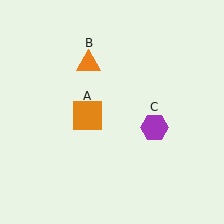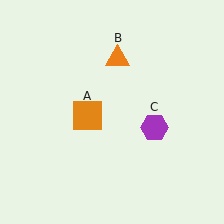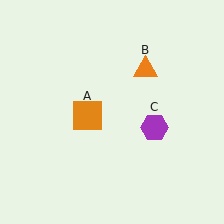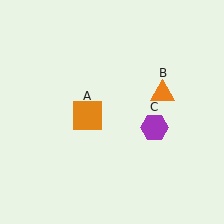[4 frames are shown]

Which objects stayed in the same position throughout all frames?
Orange square (object A) and purple hexagon (object C) remained stationary.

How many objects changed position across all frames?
1 object changed position: orange triangle (object B).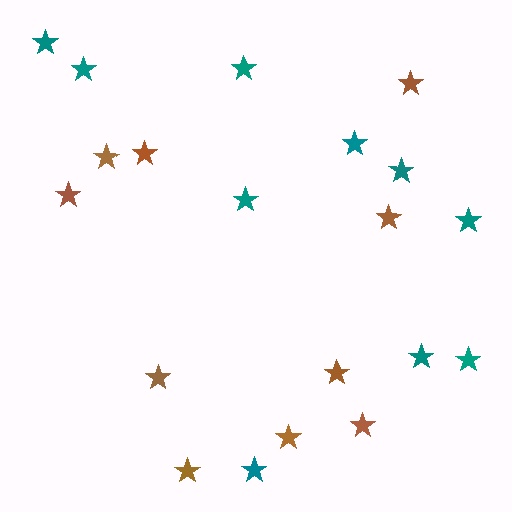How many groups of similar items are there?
There are 2 groups: one group of brown stars (10) and one group of teal stars (10).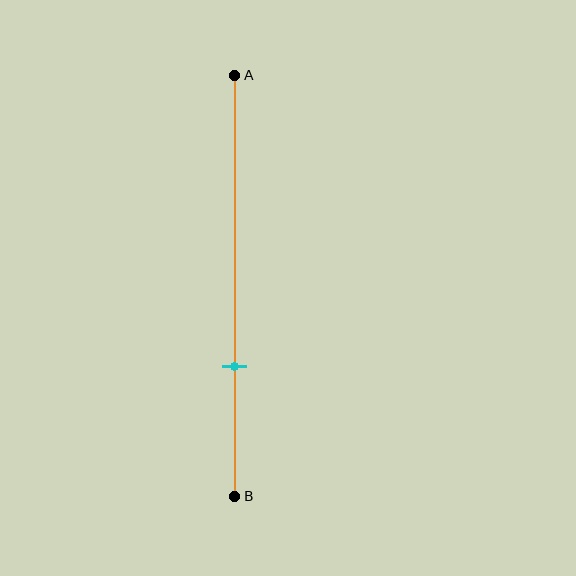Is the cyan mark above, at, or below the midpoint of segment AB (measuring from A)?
The cyan mark is below the midpoint of segment AB.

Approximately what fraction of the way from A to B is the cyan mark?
The cyan mark is approximately 70% of the way from A to B.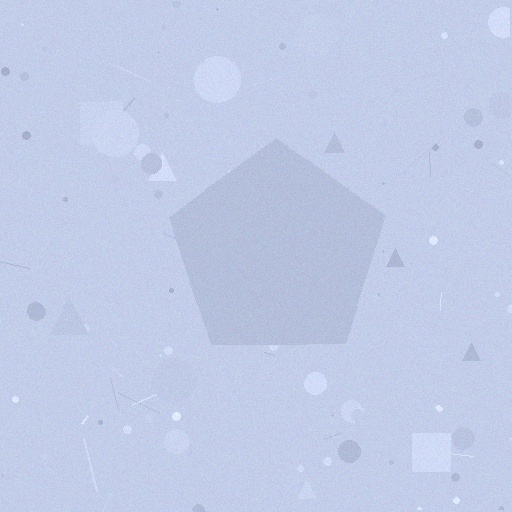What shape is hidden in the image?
A pentagon is hidden in the image.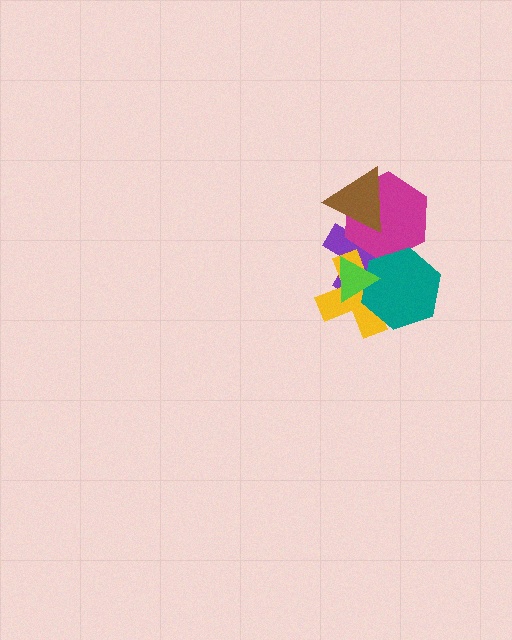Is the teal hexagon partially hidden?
Yes, it is partially covered by another shape.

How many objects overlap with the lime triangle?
3 objects overlap with the lime triangle.